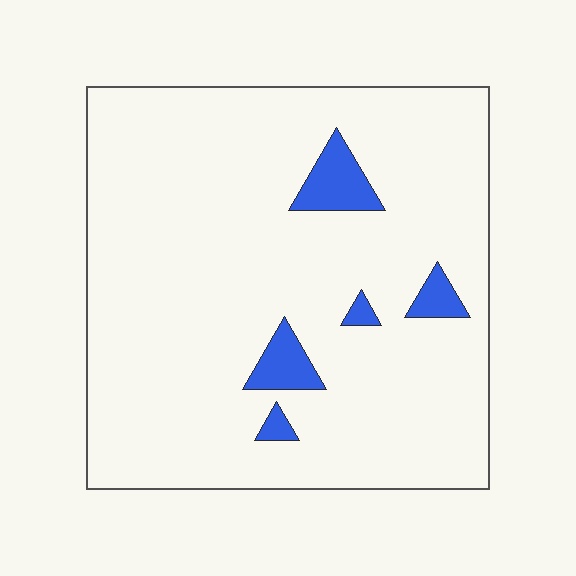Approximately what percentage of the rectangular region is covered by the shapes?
Approximately 5%.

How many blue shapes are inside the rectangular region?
5.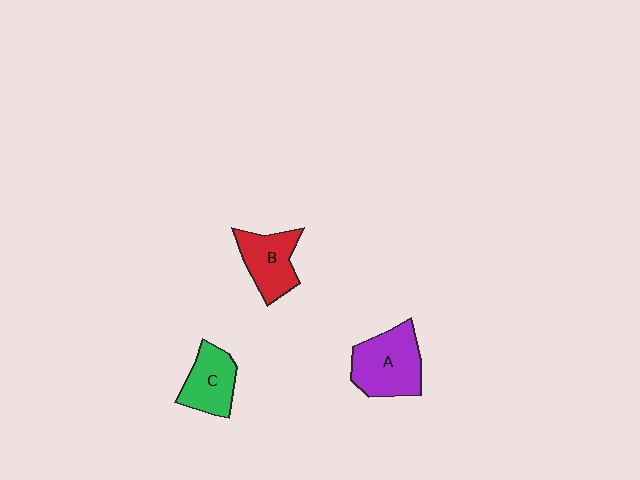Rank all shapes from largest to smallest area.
From largest to smallest: A (purple), B (red), C (green).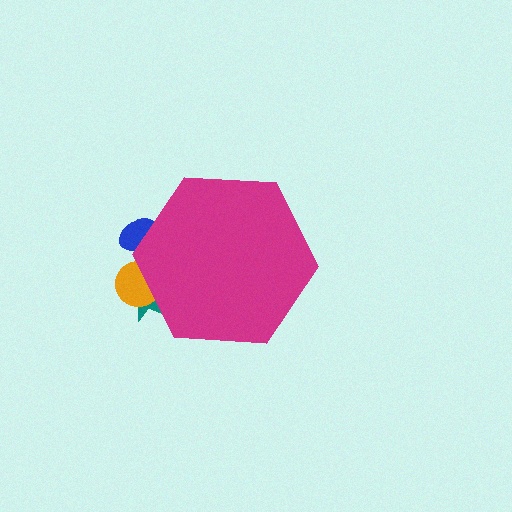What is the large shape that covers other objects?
A magenta hexagon.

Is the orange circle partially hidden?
Yes, the orange circle is partially hidden behind the magenta hexagon.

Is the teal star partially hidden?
Yes, the teal star is partially hidden behind the magenta hexagon.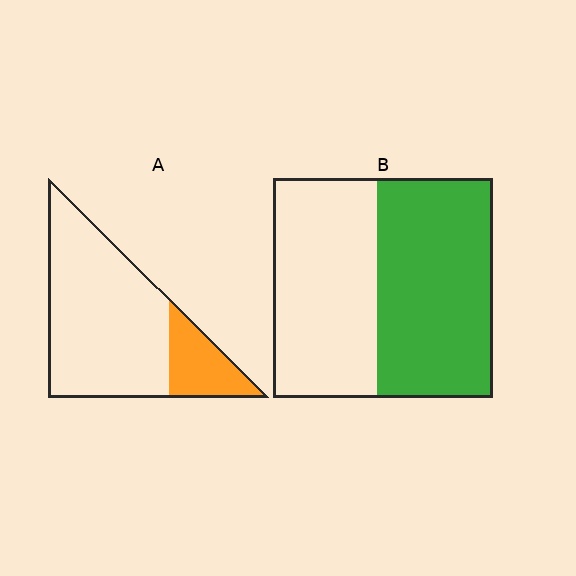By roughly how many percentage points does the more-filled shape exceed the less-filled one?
By roughly 30 percentage points (B over A).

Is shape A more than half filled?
No.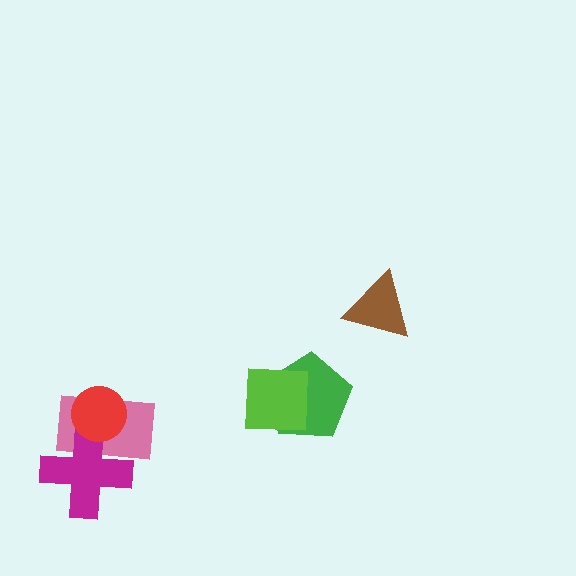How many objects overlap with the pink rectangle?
2 objects overlap with the pink rectangle.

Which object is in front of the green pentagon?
The lime square is in front of the green pentagon.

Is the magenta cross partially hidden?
Yes, it is partially covered by another shape.